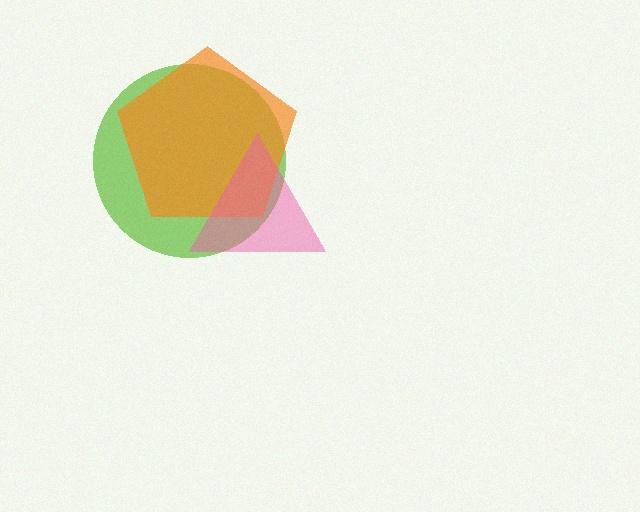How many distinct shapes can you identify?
There are 3 distinct shapes: a lime circle, an orange pentagon, a pink triangle.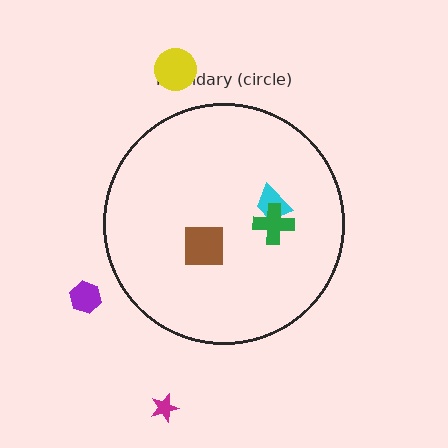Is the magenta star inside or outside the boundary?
Outside.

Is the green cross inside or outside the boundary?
Inside.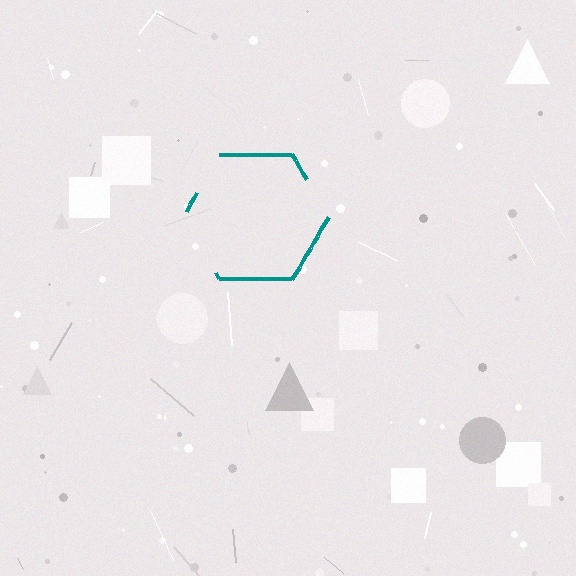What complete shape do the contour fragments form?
The contour fragments form a hexagon.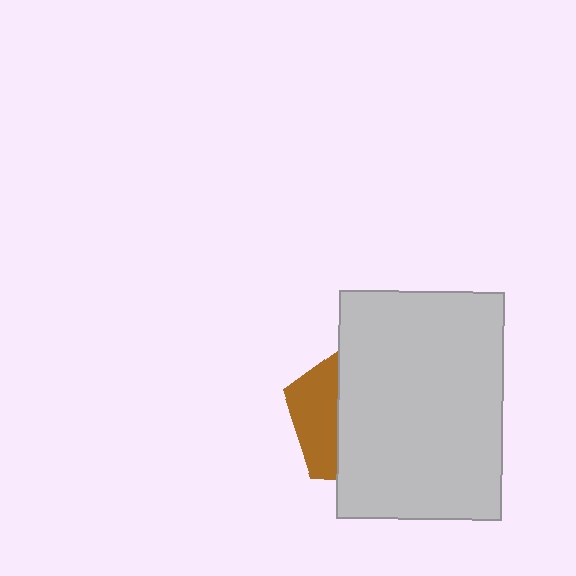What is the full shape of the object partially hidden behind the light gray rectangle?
The partially hidden object is a brown pentagon.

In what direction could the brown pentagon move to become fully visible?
The brown pentagon could move left. That would shift it out from behind the light gray rectangle entirely.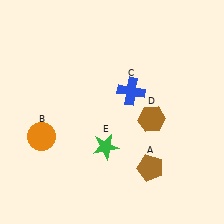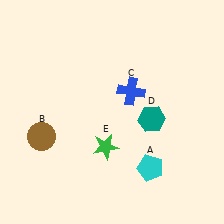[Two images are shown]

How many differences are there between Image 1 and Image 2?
There are 3 differences between the two images.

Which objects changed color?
A changed from brown to cyan. B changed from orange to brown. D changed from brown to teal.